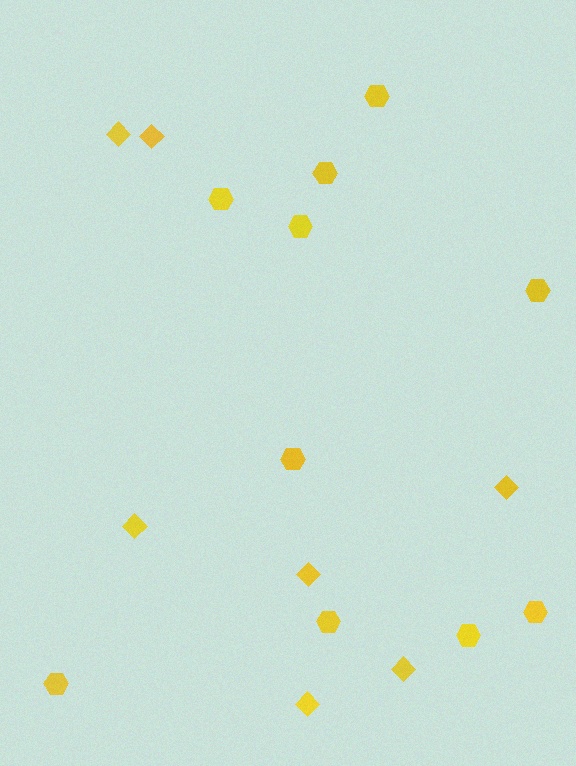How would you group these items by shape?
There are 2 groups: one group of hexagons (10) and one group of diamonds (7).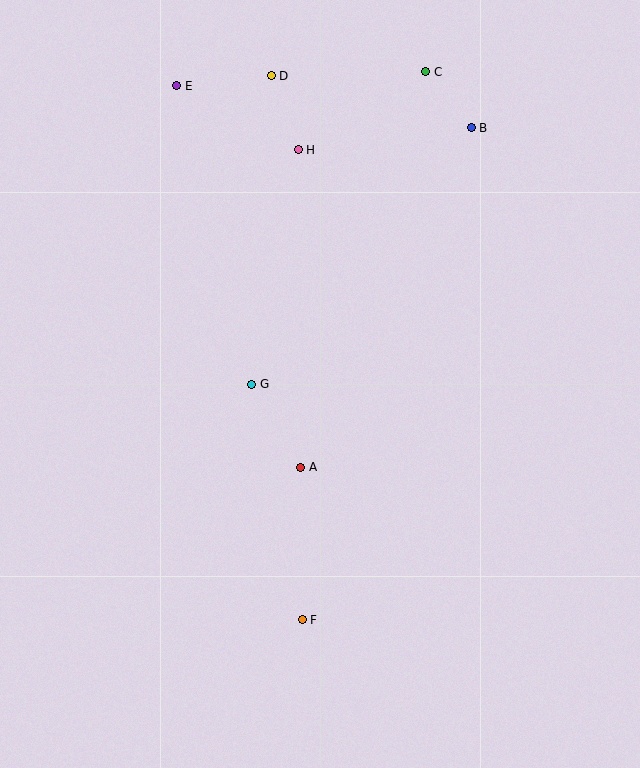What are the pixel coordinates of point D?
Point D is at (271, 76).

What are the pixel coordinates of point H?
Point H is at (298, 150).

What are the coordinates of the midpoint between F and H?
The midpoint between F and H is at (300, 385).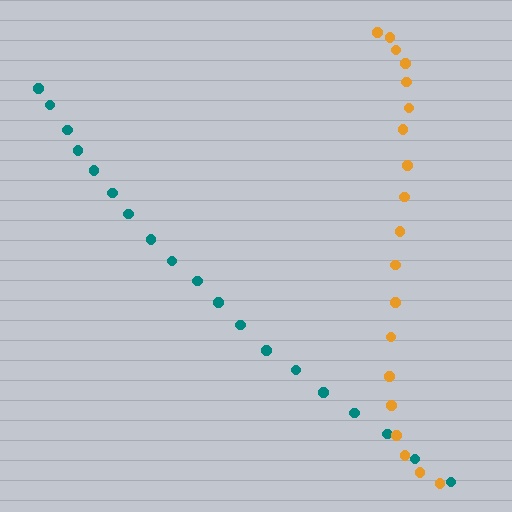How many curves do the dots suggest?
There are 2 distinct paths.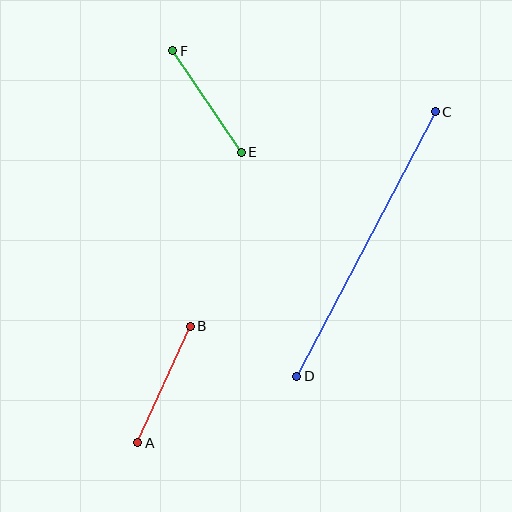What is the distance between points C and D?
The distance is approximately 298 pixels.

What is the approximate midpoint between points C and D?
The midpoint is at approximately (366, 244) pixels.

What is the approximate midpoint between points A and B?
The midpoint is at approximately (164, 385) pixels.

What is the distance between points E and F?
The distance is approximately 122 pixels.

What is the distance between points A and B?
The distance is approximately 128 pixels.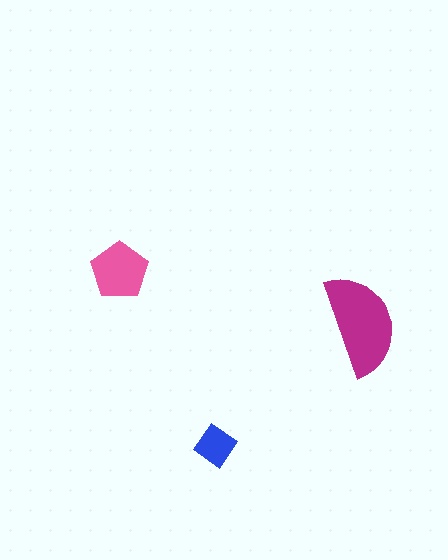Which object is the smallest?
The blue diamond.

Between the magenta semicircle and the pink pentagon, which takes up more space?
The magenta semicircle.